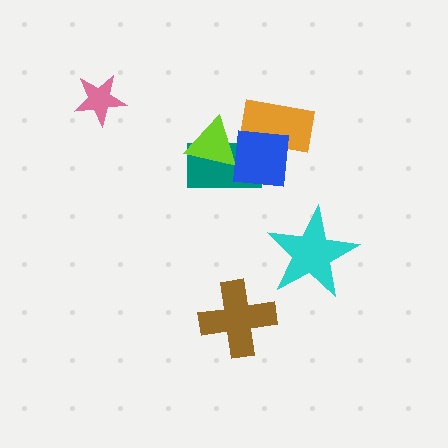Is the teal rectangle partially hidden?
Yes, it is partially covered by another shape.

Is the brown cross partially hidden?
No, no other shape covers it.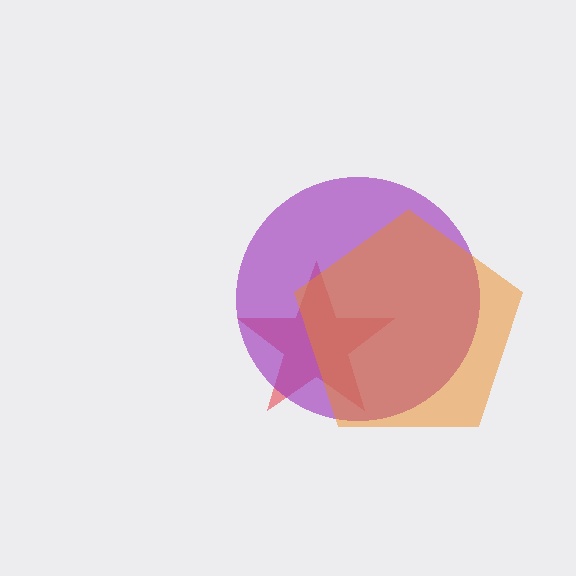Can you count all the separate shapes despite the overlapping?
Yes, there are 3 separate shapes.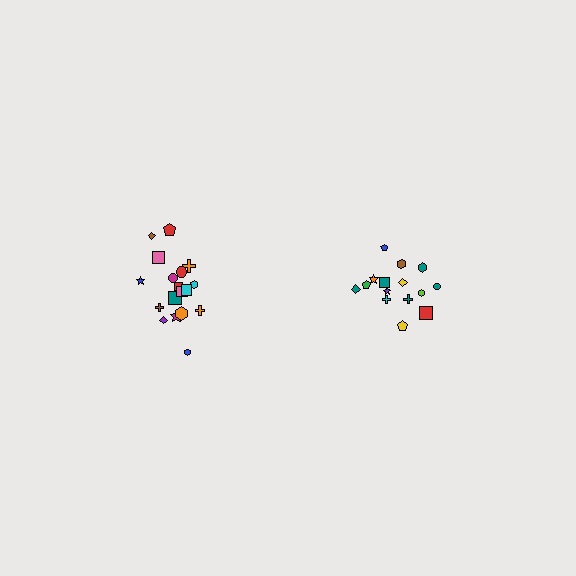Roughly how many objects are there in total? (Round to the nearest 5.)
Roughly 35 objects in total.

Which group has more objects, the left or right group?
The left group.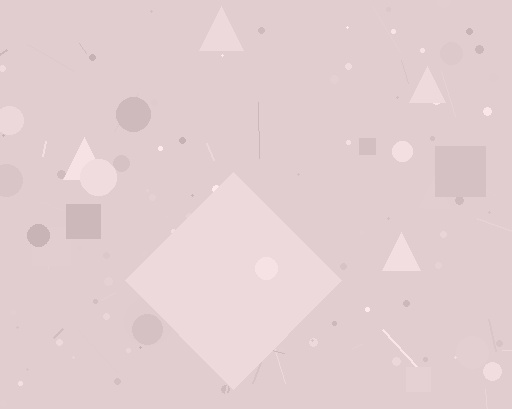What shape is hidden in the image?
A diamond is hidden in the image.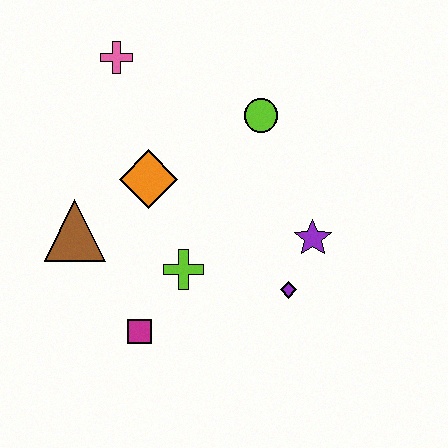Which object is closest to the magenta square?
The lime cross is closest to the magenta square.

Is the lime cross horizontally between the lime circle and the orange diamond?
Yes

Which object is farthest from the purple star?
The pink cross is farthest from the purple star.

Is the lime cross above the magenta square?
Yes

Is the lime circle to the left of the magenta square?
No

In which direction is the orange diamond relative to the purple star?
The orange diamond is to the left of the purple star.